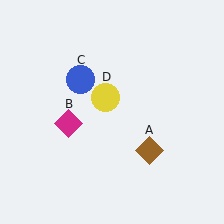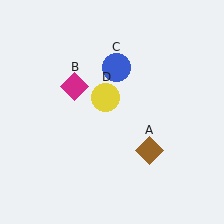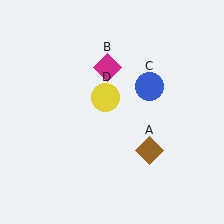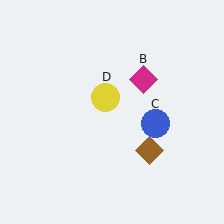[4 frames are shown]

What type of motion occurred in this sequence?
The magenta diamond (object B), blue circle (object C) rotated clockwise around the center of the scene.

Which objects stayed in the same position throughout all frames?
Brown diamond (object A) and yellow circle (object D) remained stationary.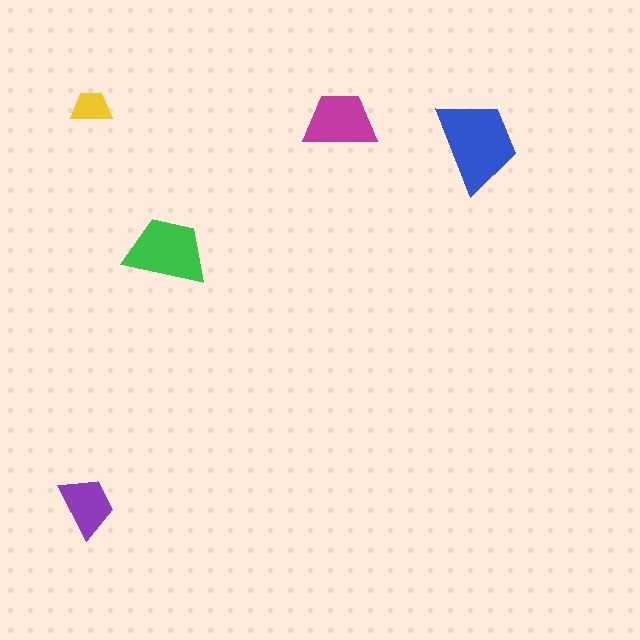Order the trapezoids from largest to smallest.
the blue one, the green one, the magenta one, the purple one, the yellow one.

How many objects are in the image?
There are 5 objects in the image.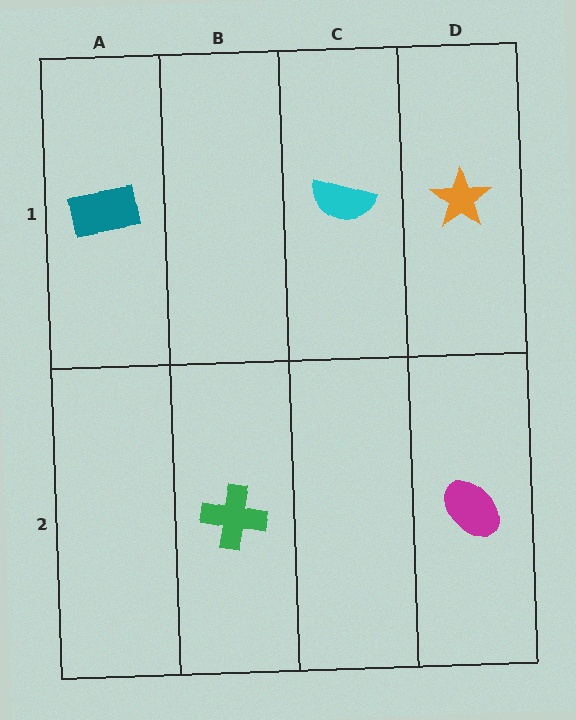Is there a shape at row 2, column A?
No, that cell is empty.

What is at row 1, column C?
A cyan semicircle.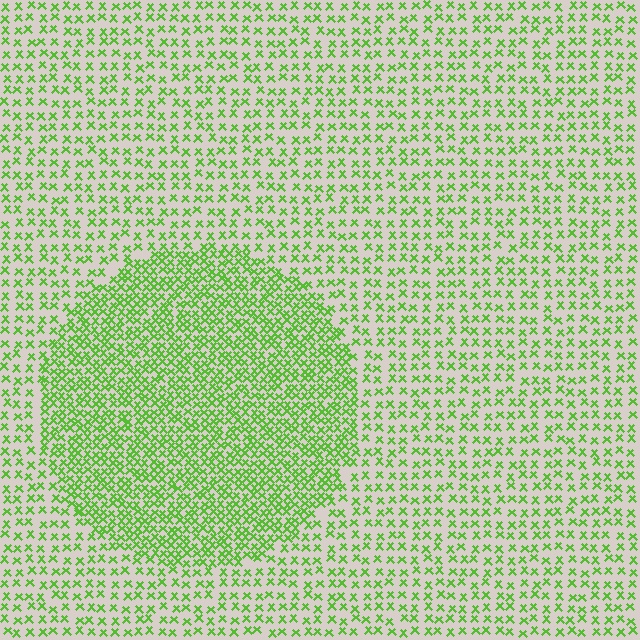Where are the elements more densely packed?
The elements are more densely packed inside the circle boundary.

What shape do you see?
I see a circle.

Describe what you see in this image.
The image contains small lime elements arranged at two different densities. A circle-shaped region is visible where the elements are more densely packed than the surrounding area.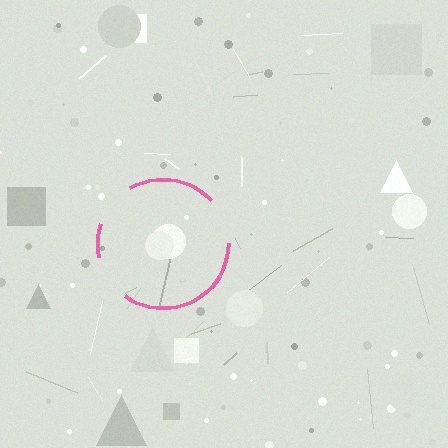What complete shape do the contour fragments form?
The contour fragments form a circle.